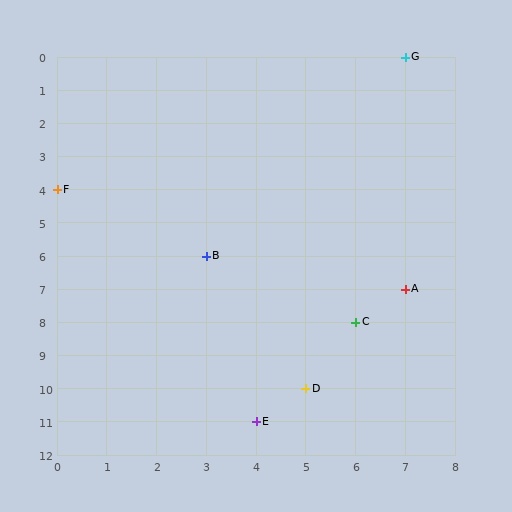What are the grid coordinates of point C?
Point C is at grid coordinates (6, 8).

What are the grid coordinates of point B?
Point B is at grid coordinates (3, 6).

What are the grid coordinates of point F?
Point F is at grid coordinates (0, 4).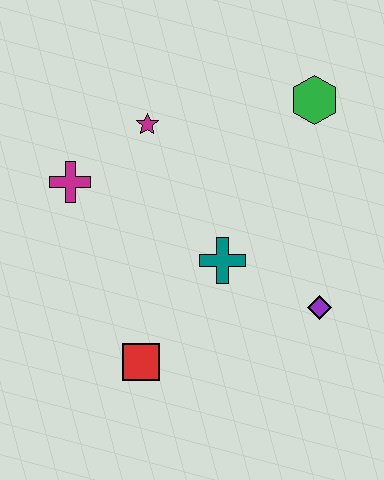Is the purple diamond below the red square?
No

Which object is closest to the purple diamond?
The teal cross is closest to the purple diamond.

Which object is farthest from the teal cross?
The green hexagon is farthest from the teal cross.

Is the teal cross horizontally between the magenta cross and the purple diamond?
Yes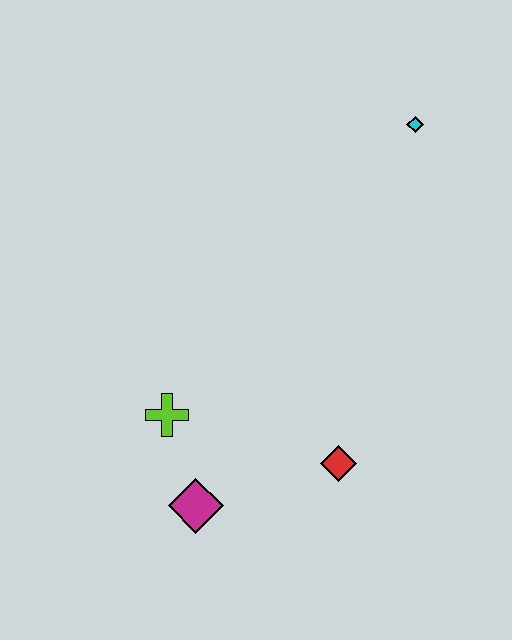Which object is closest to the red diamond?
The magenta diamond is closest to the red diamond.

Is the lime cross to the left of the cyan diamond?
Yes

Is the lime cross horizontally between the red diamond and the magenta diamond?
No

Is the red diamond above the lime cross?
No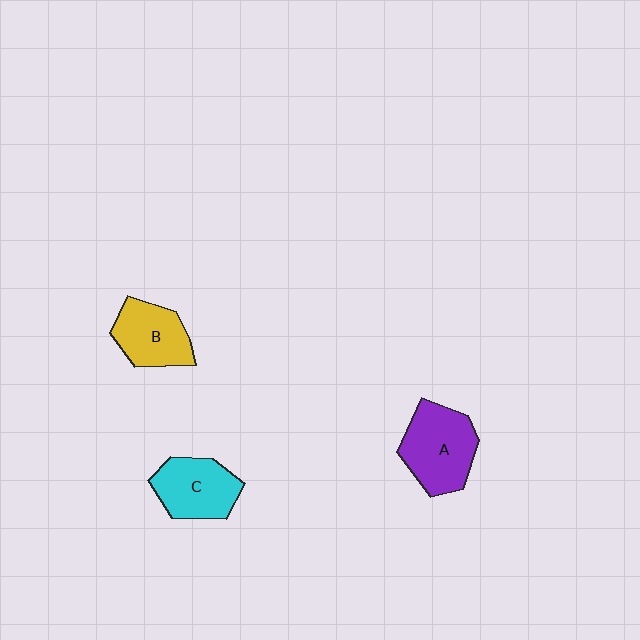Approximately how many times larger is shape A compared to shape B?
Approximately 1.3 times.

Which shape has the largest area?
Shape A (purple).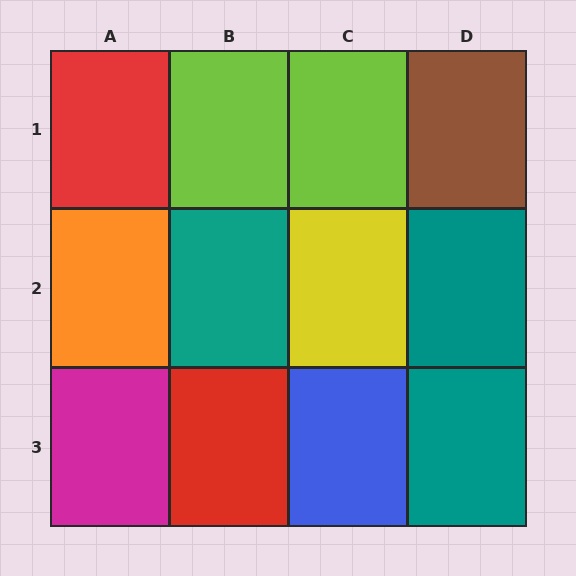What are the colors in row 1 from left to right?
Red, lime, lime, brown.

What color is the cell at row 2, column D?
Teal.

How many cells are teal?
3 cells are teal.